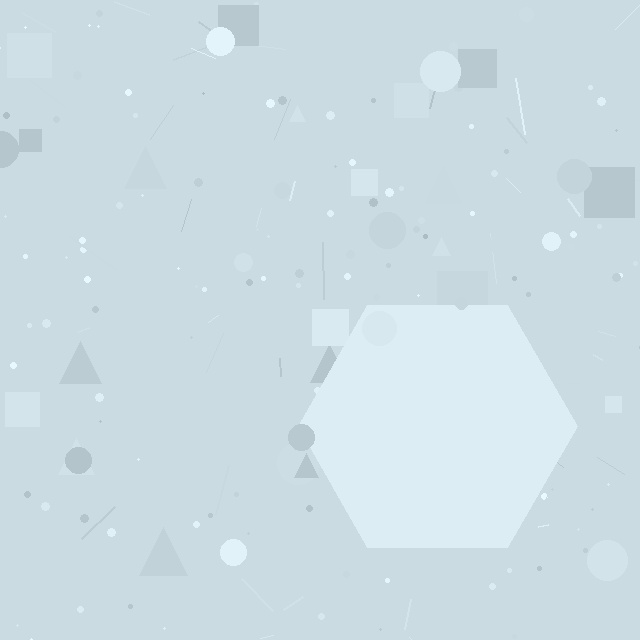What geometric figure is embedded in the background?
A hexagon is embedded in the background.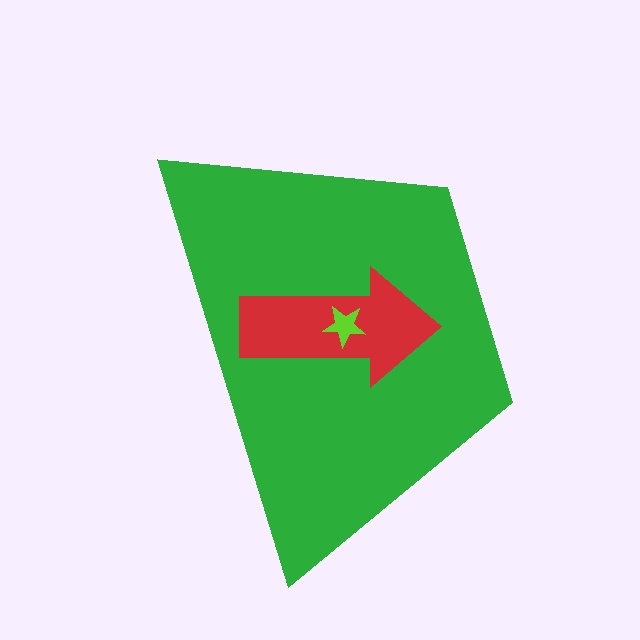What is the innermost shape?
The lime star.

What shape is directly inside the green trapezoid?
The red arrow.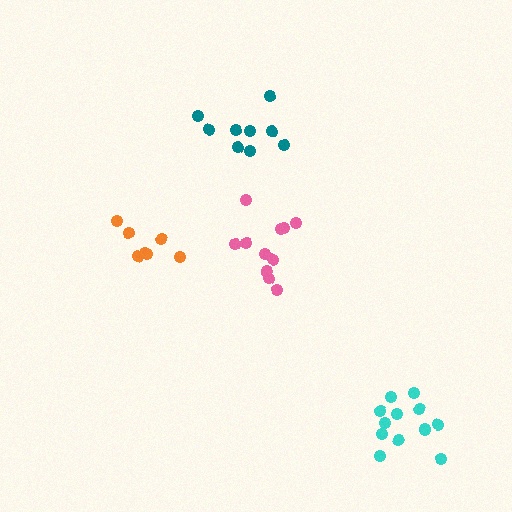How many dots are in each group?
Group 1: 7 dots, Group 2: 11 dots, Group 3: 12 dots, Group 4: 9 dots (39 total).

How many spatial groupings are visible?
There are 4 spatial groupings.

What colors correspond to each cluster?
The clusters are colored: orange, pink, cyan, teal.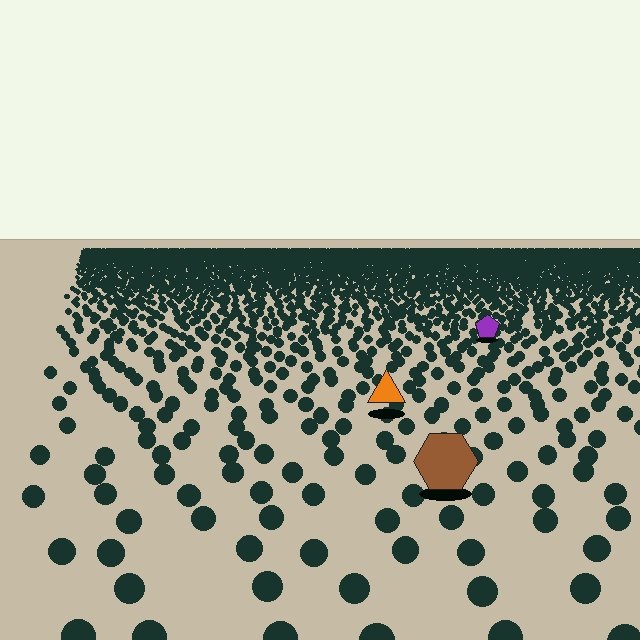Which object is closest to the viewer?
The brown hexagon is closest. The texture marks near it are larger and more spread out.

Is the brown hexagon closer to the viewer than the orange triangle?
Yes. The brown hexagon is closer — you can tell from the texture gradient: the ground texture is coarser near it.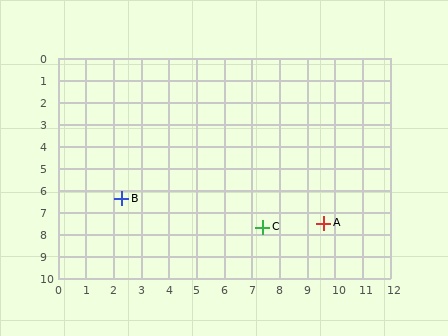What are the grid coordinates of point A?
Point A is at approximately (9.6, 7.5).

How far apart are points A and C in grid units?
Points A and C are about 2.2 grid units apart.